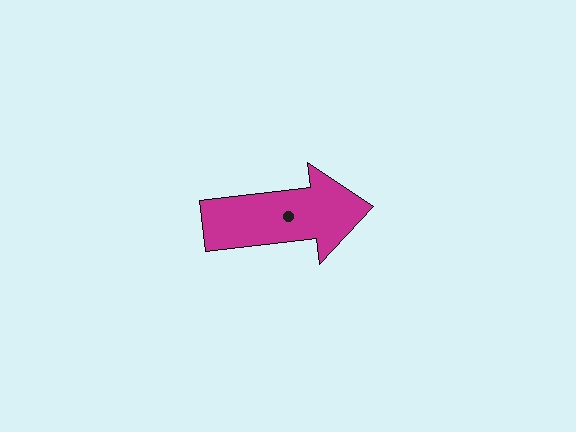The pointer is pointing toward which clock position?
Roughly 3 o'clock.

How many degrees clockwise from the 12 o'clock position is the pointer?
Approximately 84 degrees.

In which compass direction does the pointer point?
East.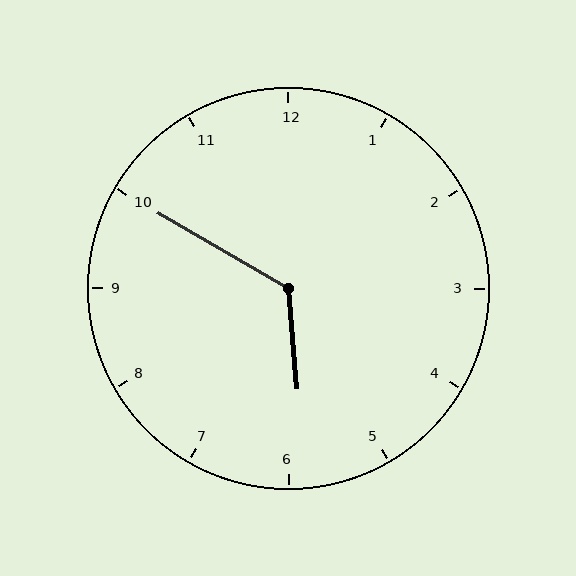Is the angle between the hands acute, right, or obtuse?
It is obtuse.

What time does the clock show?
5:50.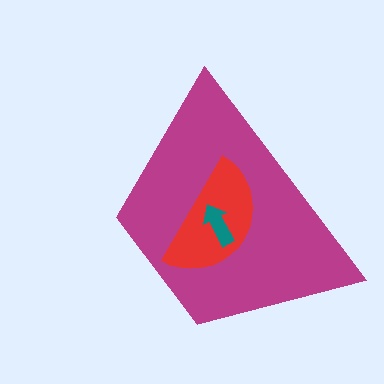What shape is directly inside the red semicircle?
The teal arrow.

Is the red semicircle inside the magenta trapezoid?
Yes.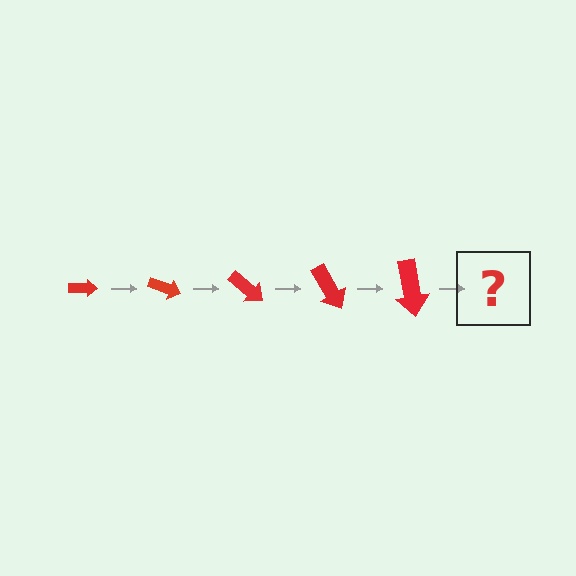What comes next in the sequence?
The next element should be an arrow, larger than the previous one and rotated 100 degrees from the start.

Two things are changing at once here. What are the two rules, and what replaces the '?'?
The two rules are that the arrow grows larger each step and it rotates 20 degrees each step. The '?' should be an arrow, larger than the previous one and rotated 100 degrees from the start.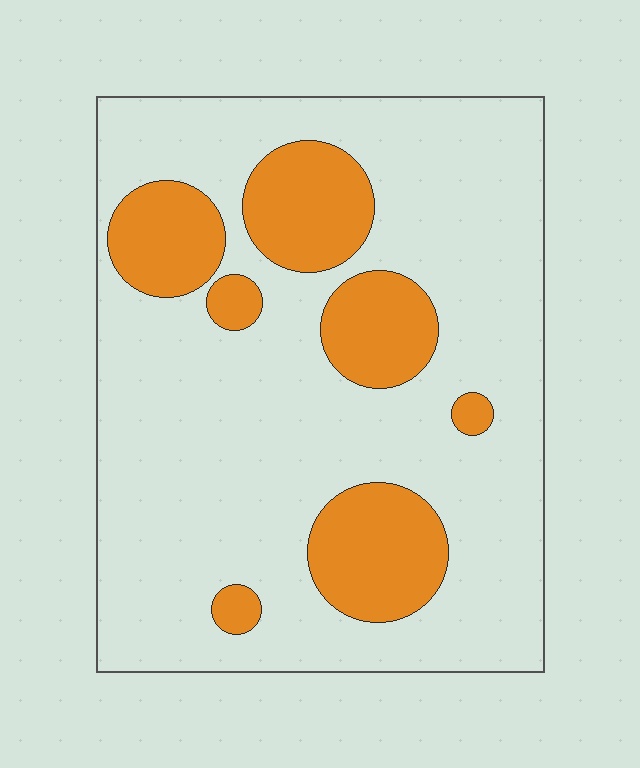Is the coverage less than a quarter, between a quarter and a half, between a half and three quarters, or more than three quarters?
Less than a quarter.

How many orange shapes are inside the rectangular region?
7.